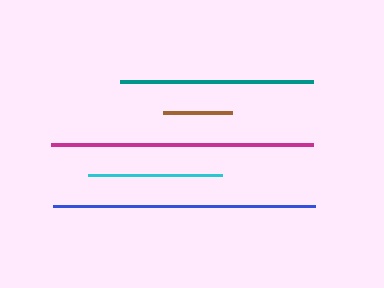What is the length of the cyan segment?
The cyan segment is approximately 134 pixels long.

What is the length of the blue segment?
The blue segment is approximately 262 pixels long.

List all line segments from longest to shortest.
From longest to shortest: magenta, blue, teal, cyan, brown.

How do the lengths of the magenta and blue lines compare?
The magenta and blue lines are approximately the same length.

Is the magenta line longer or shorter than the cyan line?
The magenta line is longer than the cyan line.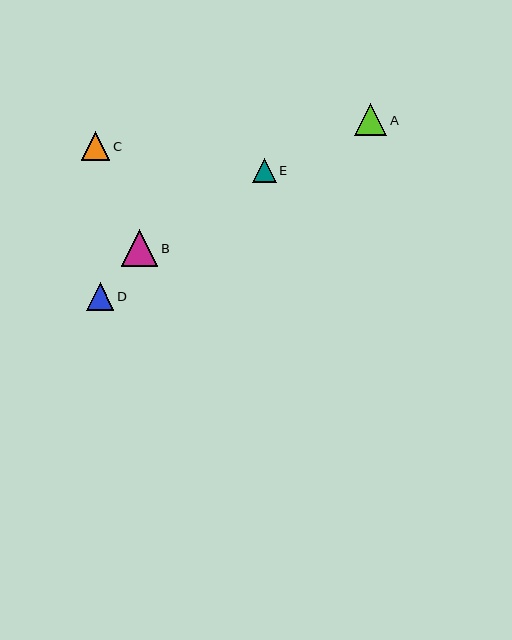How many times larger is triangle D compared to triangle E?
Triangle D is approximately 1.2 times the size of triangle E.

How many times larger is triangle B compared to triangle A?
Triangle B is approximately 1.2 times the size of triangle A.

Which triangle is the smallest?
Triangle E is the smallest with a size of approximately 23 pixels.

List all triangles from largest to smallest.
From largest to smallest: B, A, C, D, E.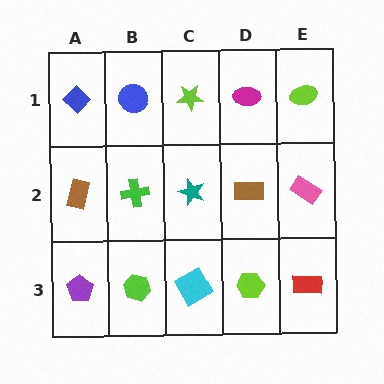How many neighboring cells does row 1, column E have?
2.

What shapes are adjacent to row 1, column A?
A brown rectangle (row 2, column A), a blue circle (row 1, column B).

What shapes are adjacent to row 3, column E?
A pink rectangle (row 2, column E), a lime hexagon (row 3, column D).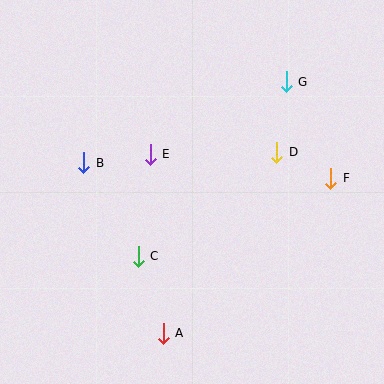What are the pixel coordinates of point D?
Point D is at (277, 152).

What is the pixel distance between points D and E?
The distance between D and E is 126 pixels.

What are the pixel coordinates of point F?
Point F is at (331, 178).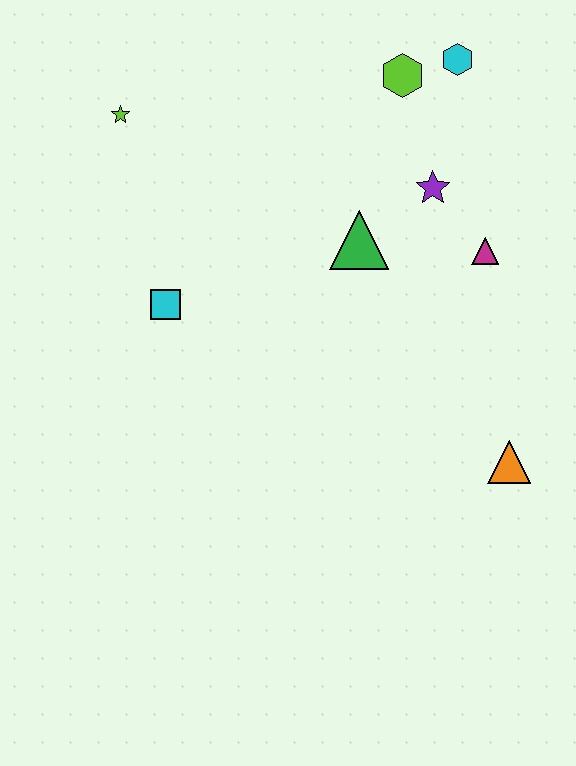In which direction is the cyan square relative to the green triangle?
The cyan square is to the left of the green triangle.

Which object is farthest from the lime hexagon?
The orange triangle is farthest from the lime hexagon.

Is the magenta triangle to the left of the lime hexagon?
No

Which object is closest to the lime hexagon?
The cyan hexagon is closest to the lime hexagon.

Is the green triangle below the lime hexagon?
Yes